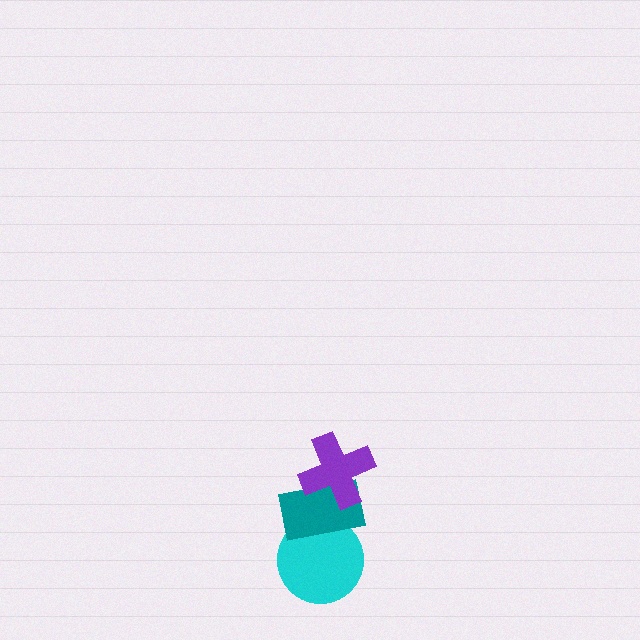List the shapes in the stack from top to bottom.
From top to bottom: the purple cross, the teal rectangle, the cyan circle.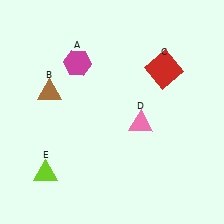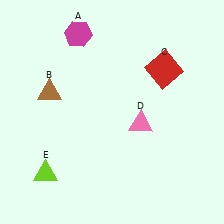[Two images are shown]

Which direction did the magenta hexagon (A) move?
The magenta hexagon (A) moved up.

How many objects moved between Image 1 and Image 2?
1 object moved between the two images.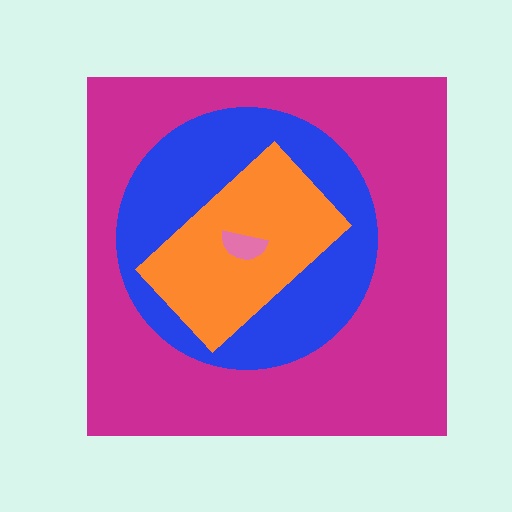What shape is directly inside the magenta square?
The blue circle.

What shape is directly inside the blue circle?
The orange rectangle.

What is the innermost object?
The pink semicircle.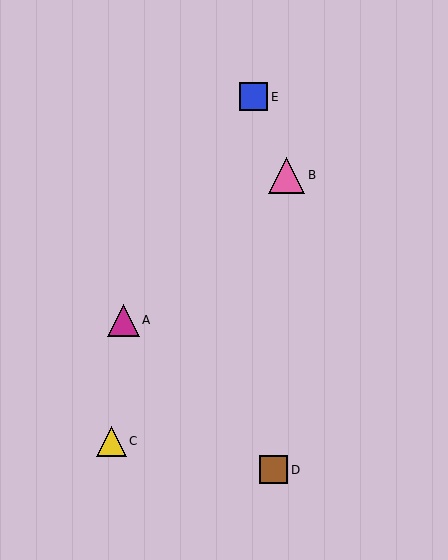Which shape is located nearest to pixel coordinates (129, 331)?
The magenta triangle (labeled A) at (123, 320) is nearest to that location.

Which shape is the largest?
The pink triangle (labeled B) is the largest.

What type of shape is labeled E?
Shape E is a blue square.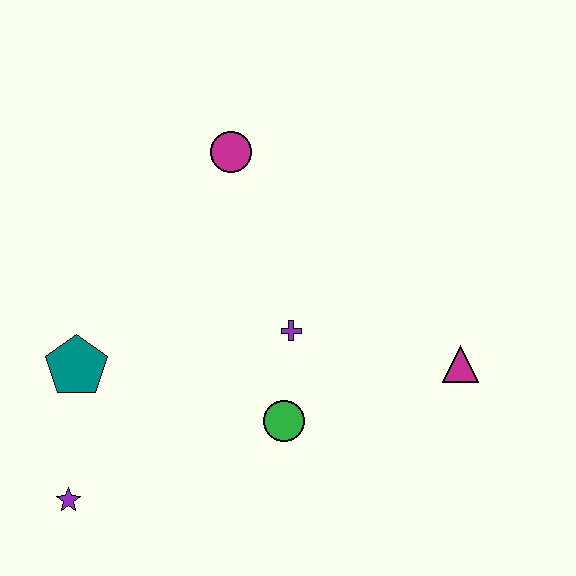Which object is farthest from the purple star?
The magenta triangle is farthest from the purple star.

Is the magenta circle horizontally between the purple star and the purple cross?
Yes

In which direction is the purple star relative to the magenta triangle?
The purple star is to the left of the magenta triangle.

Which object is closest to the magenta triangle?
The purple cross is closest to the magenta triangle.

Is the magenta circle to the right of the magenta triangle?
No